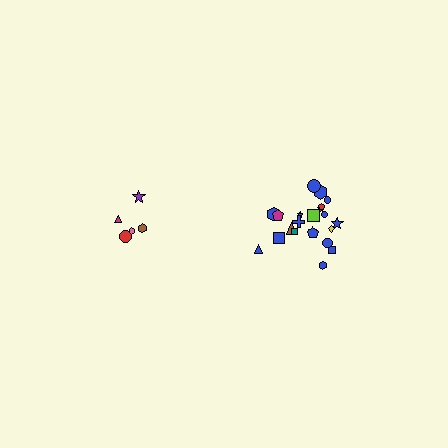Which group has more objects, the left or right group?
The right group.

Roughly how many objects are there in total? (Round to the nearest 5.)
Roughly 25 objects in total.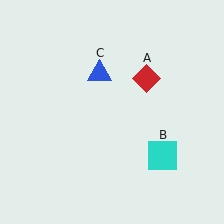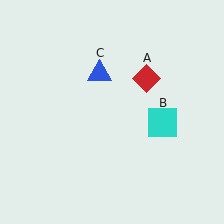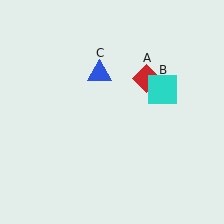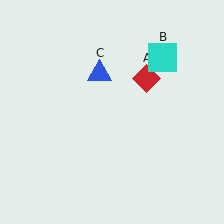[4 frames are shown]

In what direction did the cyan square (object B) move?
The cyan square (object B) moved up.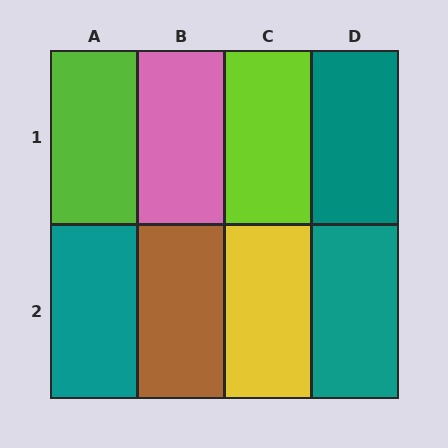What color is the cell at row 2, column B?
Brown.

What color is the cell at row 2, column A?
Teal.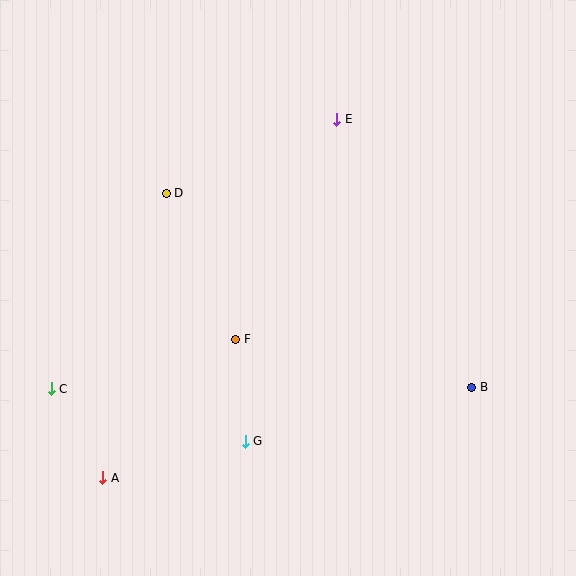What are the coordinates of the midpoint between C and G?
The midpoint between C and G is at (148, 415).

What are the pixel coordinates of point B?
Point B is at (472, 387).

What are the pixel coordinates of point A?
Point A is at (103, 478).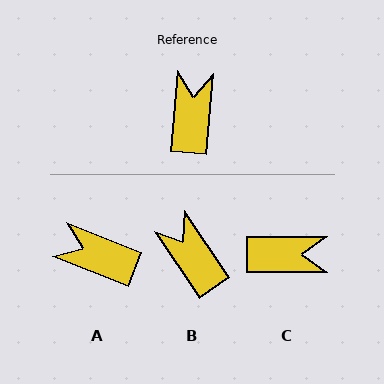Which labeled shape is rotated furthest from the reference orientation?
C, about 84 degrees away.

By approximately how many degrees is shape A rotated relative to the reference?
Approximately 74 degrees counter-clockwise.